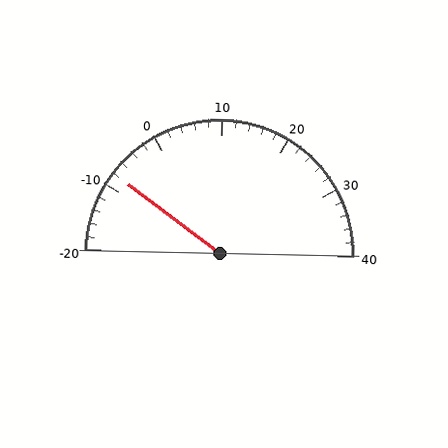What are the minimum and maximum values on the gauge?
The gauge ranges from -20 to 40.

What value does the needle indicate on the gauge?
The needle indicates approximately -8.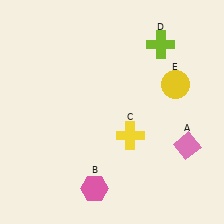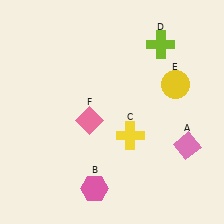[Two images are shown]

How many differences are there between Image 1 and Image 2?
There is 1 difference between the two images.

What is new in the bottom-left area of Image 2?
A pink diamond (F) was added in the bottom-left area of Image 2.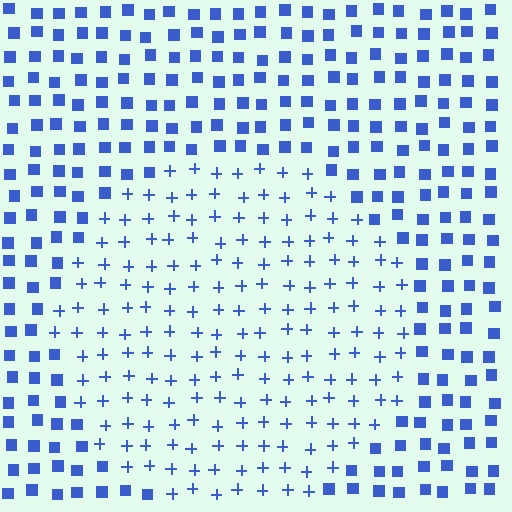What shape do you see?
I see a circle.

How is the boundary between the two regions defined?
The boundary is defined by a change in element shape: plus signs inside vs. squares outside. All elements share the same color and spacing.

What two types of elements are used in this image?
The image uses plus signs inside the circle region and squares outside it.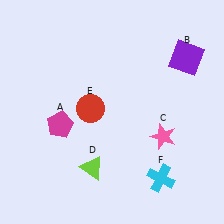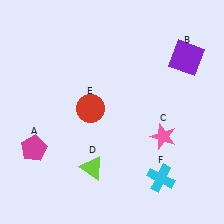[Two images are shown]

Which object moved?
The magenta pentagon (A) moved left.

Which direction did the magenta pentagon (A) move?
The magenta pentagon (A) moved left.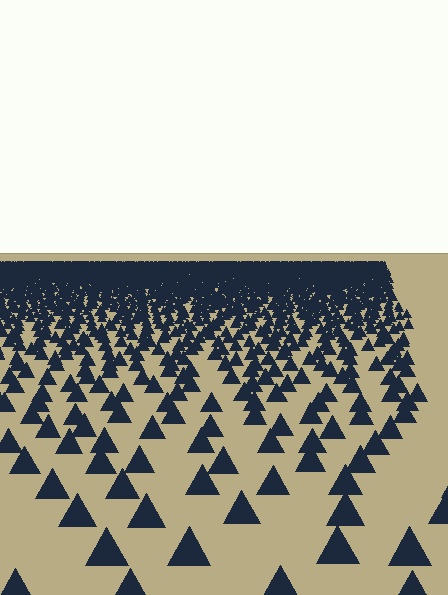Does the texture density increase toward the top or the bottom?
Density increases toward the top.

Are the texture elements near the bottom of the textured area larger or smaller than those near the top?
Larger. Near the bottom, elements are closer to the viewer and appear at a bigger on-screen size.